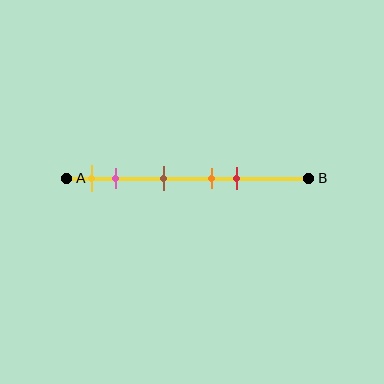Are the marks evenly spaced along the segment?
No, the marks are not evenly spaced.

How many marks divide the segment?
There are 5 marks dividing the segment.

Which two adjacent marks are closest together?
The orange and red marks are the closest adjacent pair.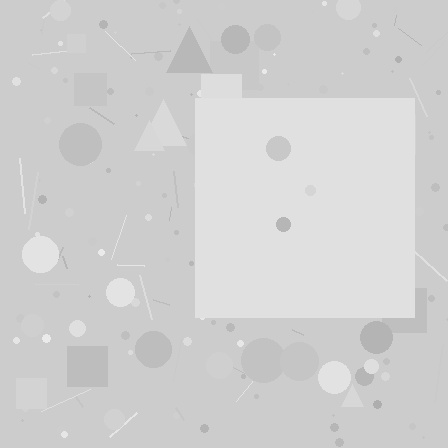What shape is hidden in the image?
A square is hidden in the image.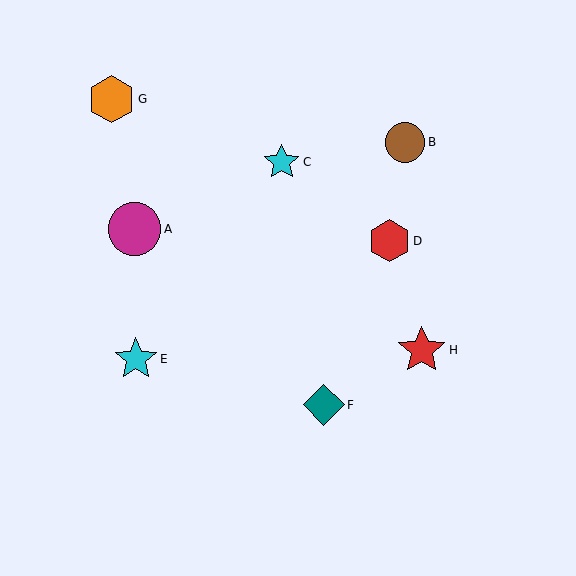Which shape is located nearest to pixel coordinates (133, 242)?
The magenta circle (labeled A) at (135, 229) is nearest to that location.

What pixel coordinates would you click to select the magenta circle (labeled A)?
Click at (135, 229) to select the magenta circle A.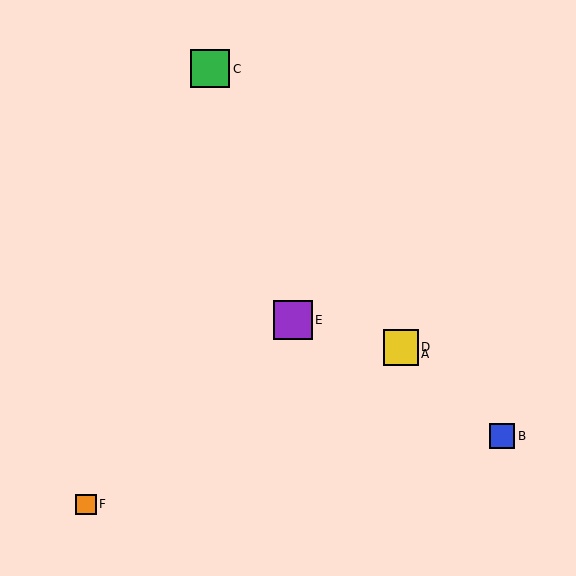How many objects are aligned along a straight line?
3 objects (A, C, D) are aligned along a straight line.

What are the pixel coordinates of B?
Object B is at (502, 436).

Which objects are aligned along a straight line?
Objects A, C, D are aligned along a straight line.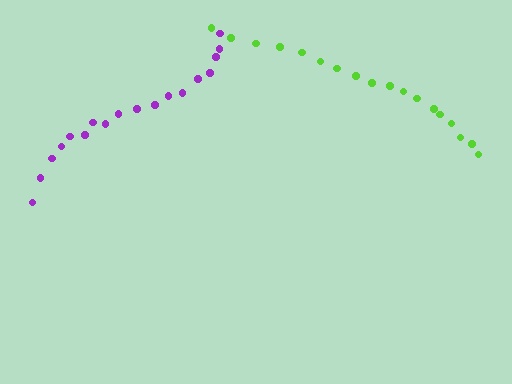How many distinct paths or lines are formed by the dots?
There are 2 distinct paths.